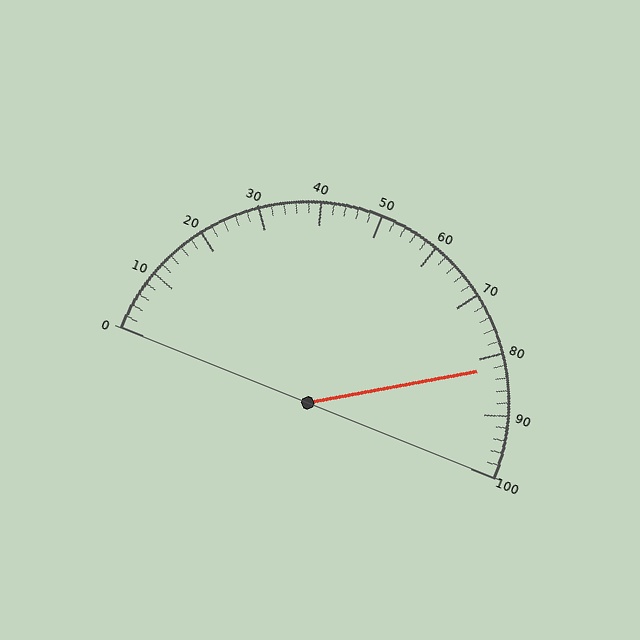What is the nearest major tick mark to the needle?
The nearest major tick mark is 80.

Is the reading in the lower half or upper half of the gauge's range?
The reading is in the upper half of the range (0 to 100).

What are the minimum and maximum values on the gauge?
The gauge ranges from 0 to 100.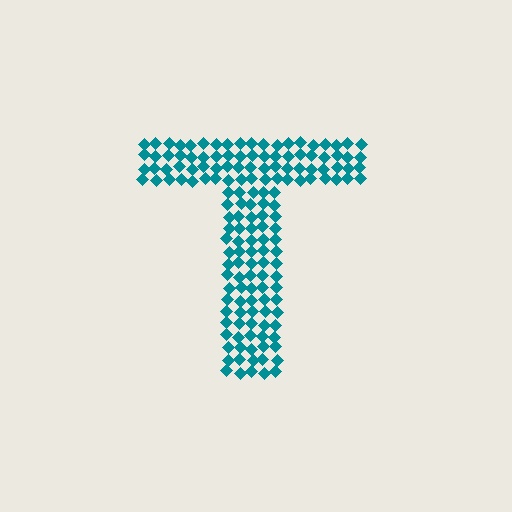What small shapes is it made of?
It is made of small diamonds.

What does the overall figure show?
The overall figure shows the letter T.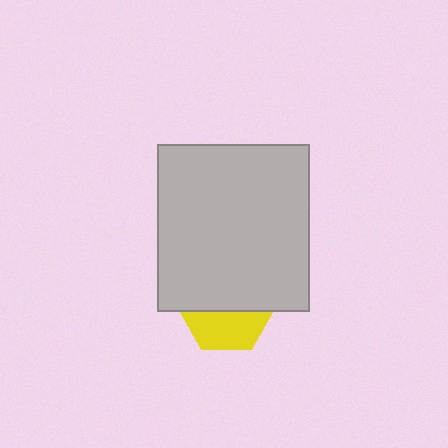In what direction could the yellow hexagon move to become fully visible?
The yellow hexagon could move down. That would shift it out from behind the light gray rectangle entirely.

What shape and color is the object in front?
The object in front is a light gray rectangle.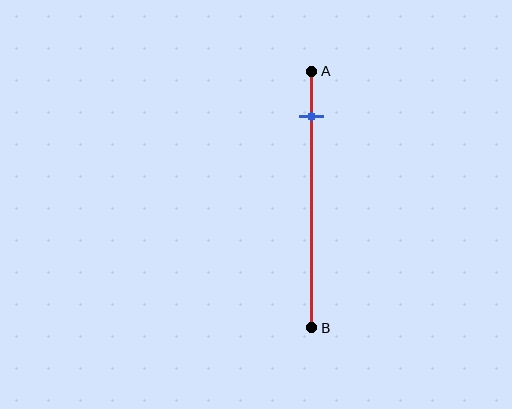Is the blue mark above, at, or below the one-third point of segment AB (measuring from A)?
The blue mark is above the one-third point of segment AB.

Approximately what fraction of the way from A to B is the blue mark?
The blue mark is approximately 15% of the way from A to B.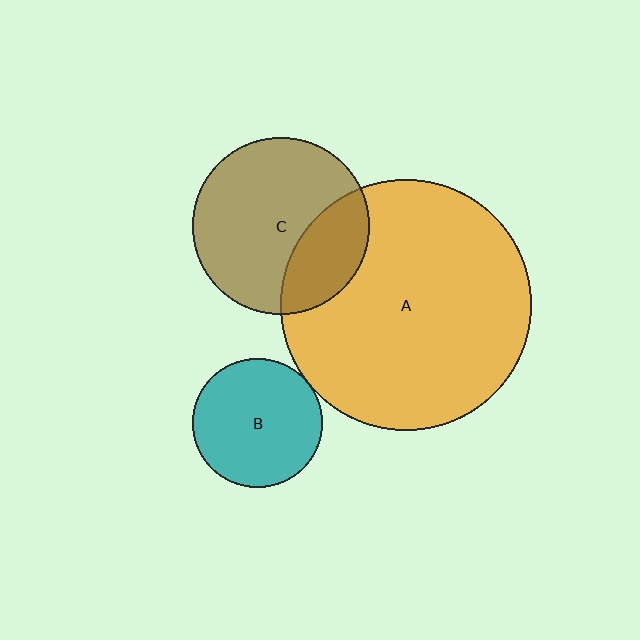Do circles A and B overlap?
Yes.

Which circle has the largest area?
Circle A (orange).